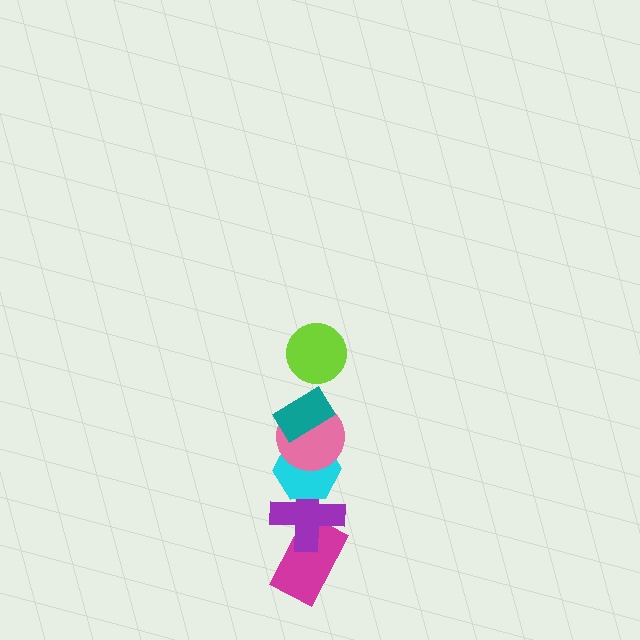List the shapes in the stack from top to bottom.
From top to bottom: the lime circle, the teal rectangle, the pink circle, the cyan hexagon, the purple cross, the magenta rectangle.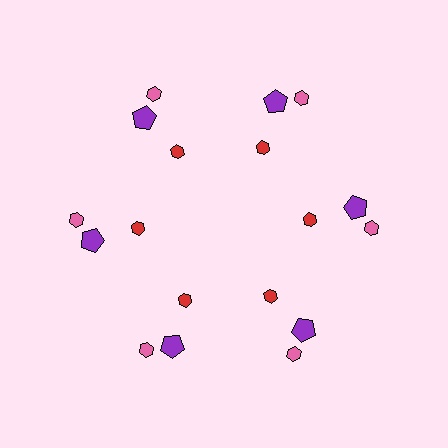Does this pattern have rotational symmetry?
Yes, this pattern has 6-fold rotational symmetry. It looks the same after rotating 60 degrees around the center.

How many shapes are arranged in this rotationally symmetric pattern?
There are 18 shapes, arranged in 6 groups of 3.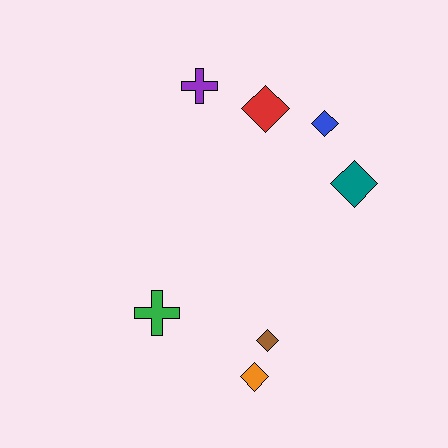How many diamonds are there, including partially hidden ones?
There are 5 diamonds.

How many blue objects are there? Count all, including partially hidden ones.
There is 1 blue object.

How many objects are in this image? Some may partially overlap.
There are 7 objects.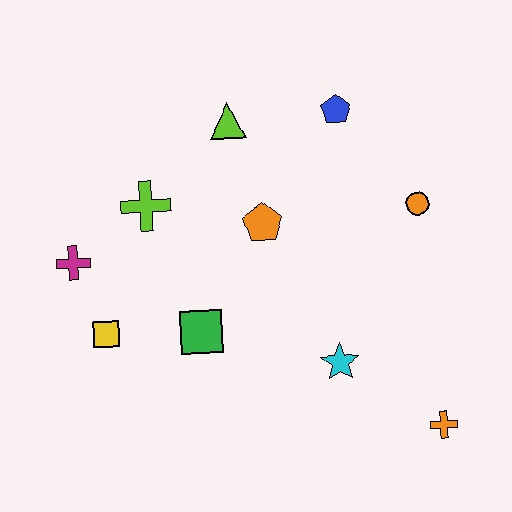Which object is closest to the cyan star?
The orange cross is closest to the cyan star.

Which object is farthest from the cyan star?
The magenta cross is farthest from the cyan star.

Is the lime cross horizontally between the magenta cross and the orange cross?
Yes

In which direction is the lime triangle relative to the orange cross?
The lime triangle is above the orange cross.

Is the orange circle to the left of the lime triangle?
No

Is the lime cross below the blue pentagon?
Yes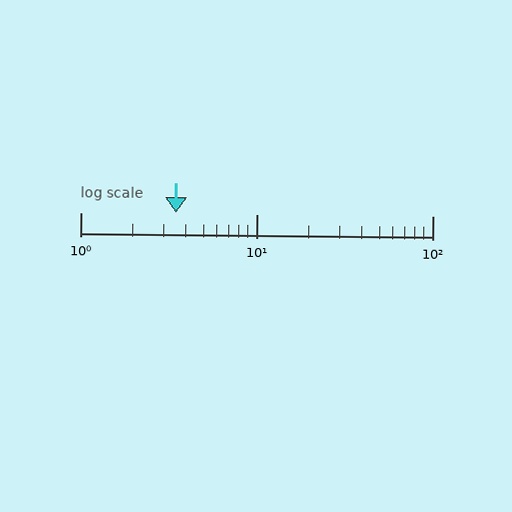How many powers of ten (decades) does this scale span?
The scale spans 2 decades, from 1 to 100.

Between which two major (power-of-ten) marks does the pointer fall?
The pointer is between 1 and 10.